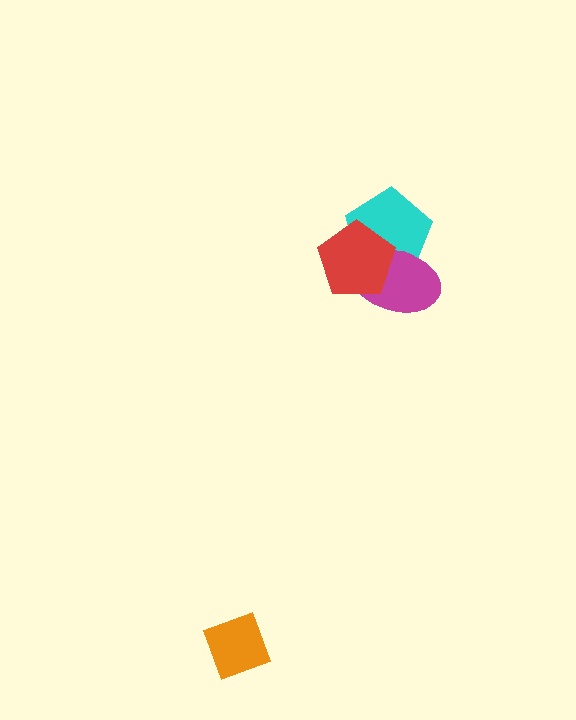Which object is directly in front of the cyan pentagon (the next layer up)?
The magenta ellipse is directly in front of the cyan pentagon.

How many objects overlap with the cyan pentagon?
2 objects overlap with the cyan pentagon.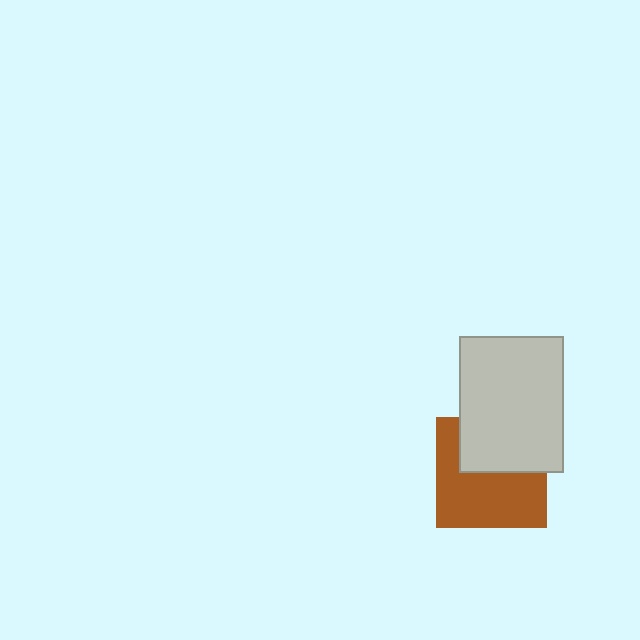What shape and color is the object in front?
The object in front is a light gray rectangle.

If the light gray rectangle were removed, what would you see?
You would see the complete brown square.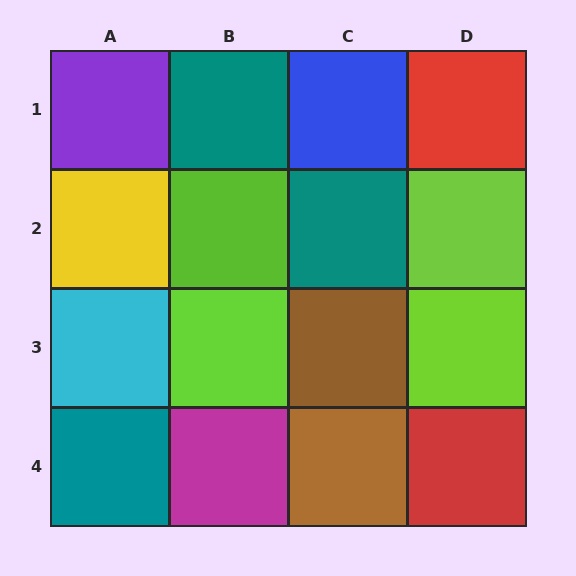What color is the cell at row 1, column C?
Blue.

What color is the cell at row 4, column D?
Red.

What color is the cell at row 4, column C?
Brown.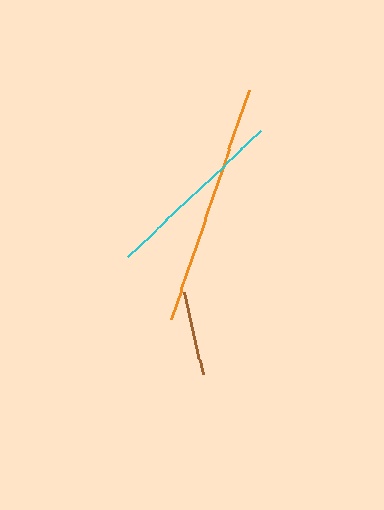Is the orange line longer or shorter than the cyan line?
The orange line is longer than the cyan line.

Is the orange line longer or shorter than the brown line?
The orange line is longer than the brown line.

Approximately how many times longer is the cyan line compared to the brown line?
The cyan line is approximately 2.2 times the length of the brown line.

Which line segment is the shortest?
The brown line is the shortest at approximately 84 pixels.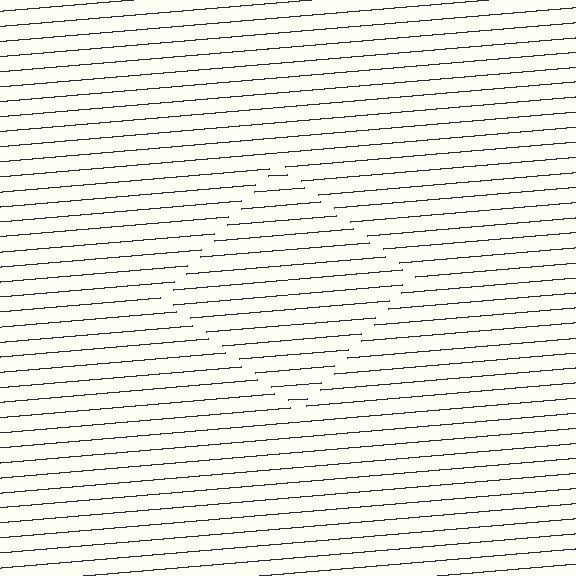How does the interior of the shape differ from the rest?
The interior of the shape contains the same grating, shifted by half a period — the contour is defined by the phase discontinuity where line-ends from the inner and outer gratings abut.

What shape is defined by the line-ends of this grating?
An illusory square. The interior of the shape contains the same grating, shifted by half a period — the contour is defined by the phase discontinuity where line-ends from the inner and outer gratings abut.